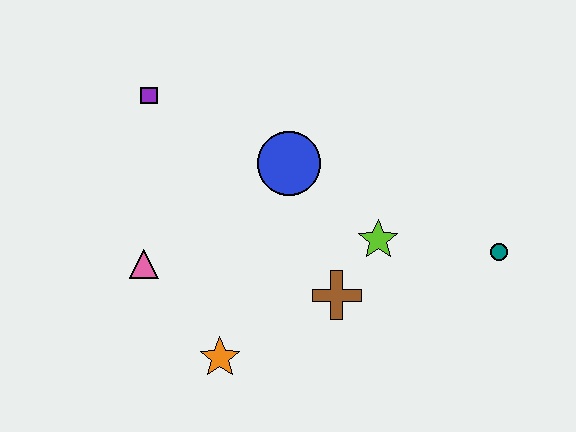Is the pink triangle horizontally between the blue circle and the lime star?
No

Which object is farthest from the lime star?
The purple square is farthest from the lime star.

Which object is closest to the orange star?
The pink triangle is closest to the orange star.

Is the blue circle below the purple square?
Yes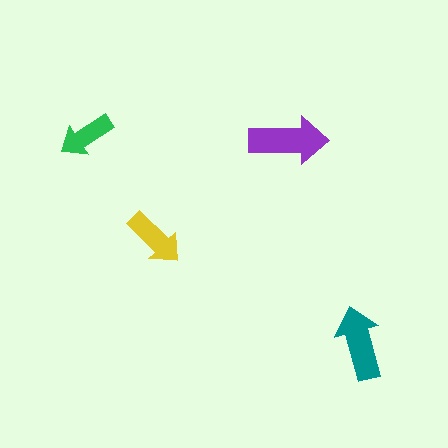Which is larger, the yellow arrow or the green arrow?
The yellow one.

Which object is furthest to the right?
The teal arrow is rightmost.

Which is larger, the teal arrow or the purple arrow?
The purple one.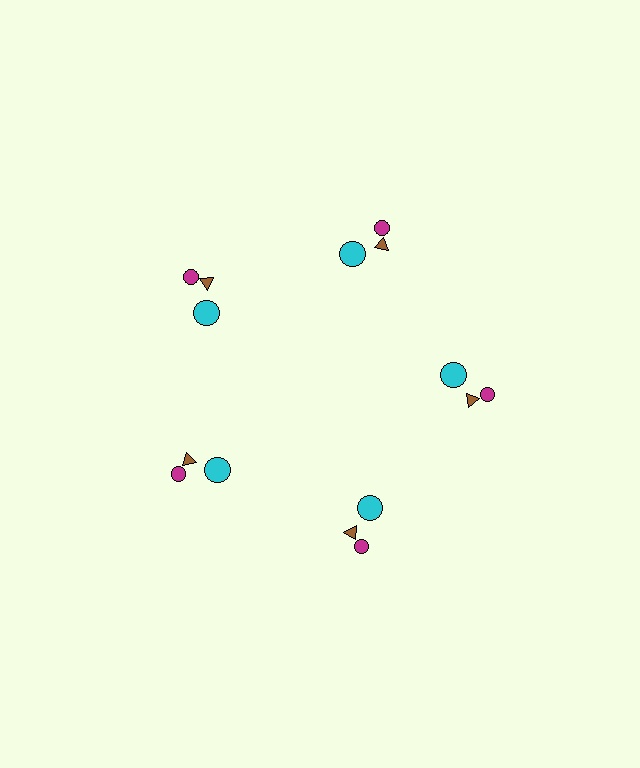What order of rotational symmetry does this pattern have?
This pattern has 5-fold rotational symmetry.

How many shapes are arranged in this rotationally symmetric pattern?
There are 15 shapes, arranged in 5 groups of 3.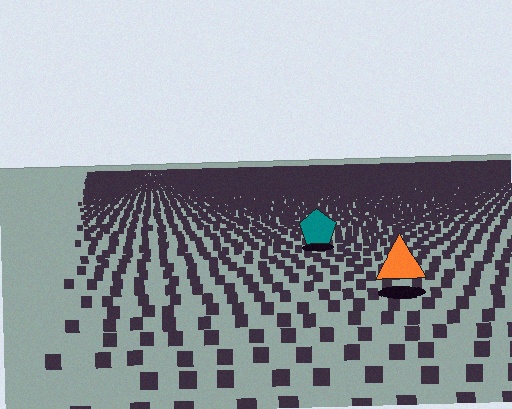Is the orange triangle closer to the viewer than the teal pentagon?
Yes. The orange triangle is closer — you can tell from the texture gradient: the ground texture is coarser near it.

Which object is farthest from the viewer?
The teal pentagon is farthest from the viewer. It appears smaller and the ground texture around it is denser.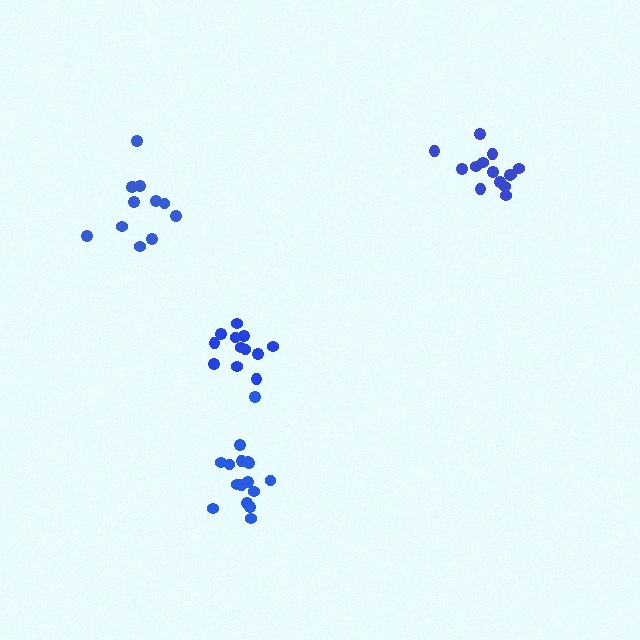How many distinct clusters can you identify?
There are 4 distinct clusters.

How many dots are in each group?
Group 1: 12 dots, Group 2: 14 dots, Group 3: 16 dots, Group 4: 12 dots (54 total).